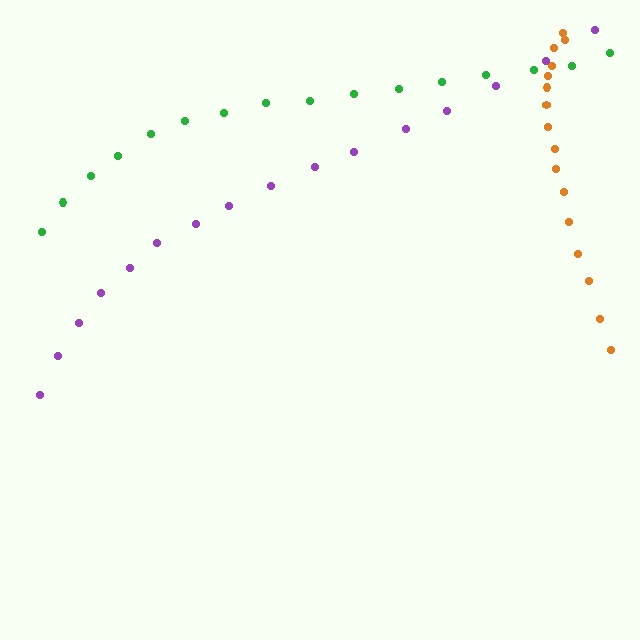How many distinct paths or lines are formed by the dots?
There are 3 distinct paths.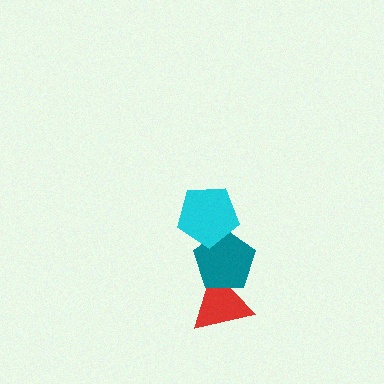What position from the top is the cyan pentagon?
The cyan pentagon is 1st from the top.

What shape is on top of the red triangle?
The teal pentagon is on top of the red triangle.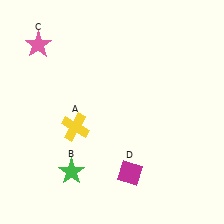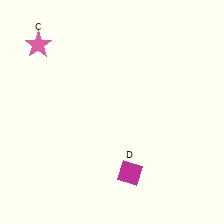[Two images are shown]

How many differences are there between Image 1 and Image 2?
There are 2 differences between the two images.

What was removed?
The green star (B), the yellow cross (A) were removed in Image 2.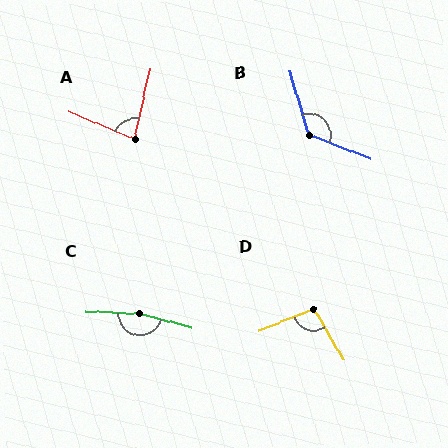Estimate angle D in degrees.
Approximately 98 degrees.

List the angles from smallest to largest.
A (80°), D (98°), B (128°), C (167°).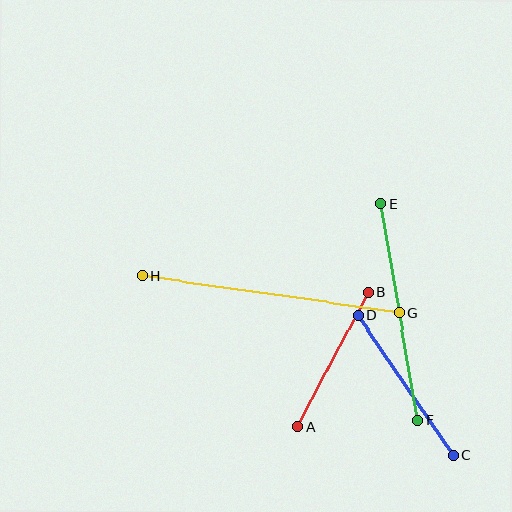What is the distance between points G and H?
The distance is approximately 259 pixels.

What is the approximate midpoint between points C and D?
The midpoint is at approximately (405, 385) pixels.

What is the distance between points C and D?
The distance is approximately 170 pixels.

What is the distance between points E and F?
The distance is approximately 220 pixels.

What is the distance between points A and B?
The distance is approximately 152 pixels.